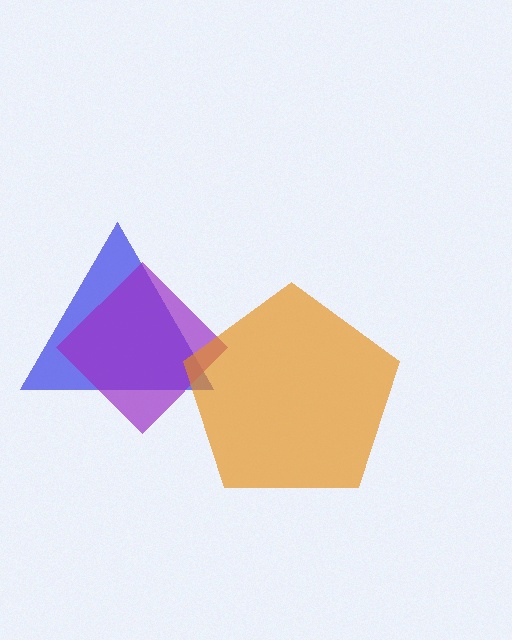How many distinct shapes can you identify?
There are 3 distinct shapes: a blue triangle, a purple diamond, an orange pentagon.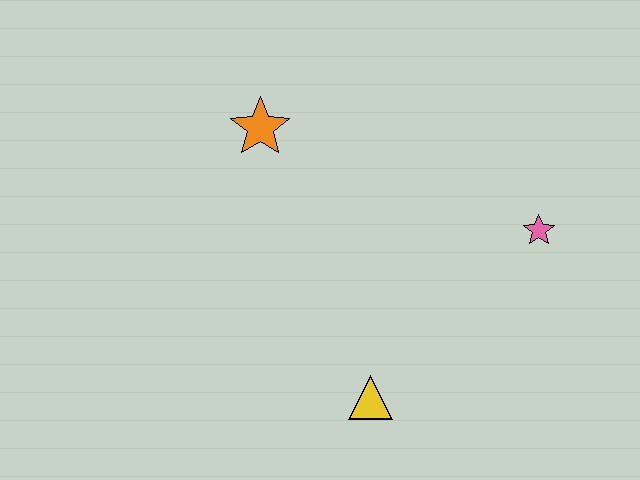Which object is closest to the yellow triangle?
The pink star is closest to the yellow triangle.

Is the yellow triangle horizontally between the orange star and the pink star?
Yes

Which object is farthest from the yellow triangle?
The orange star is farthest from the yellow triangle.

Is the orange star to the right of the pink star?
No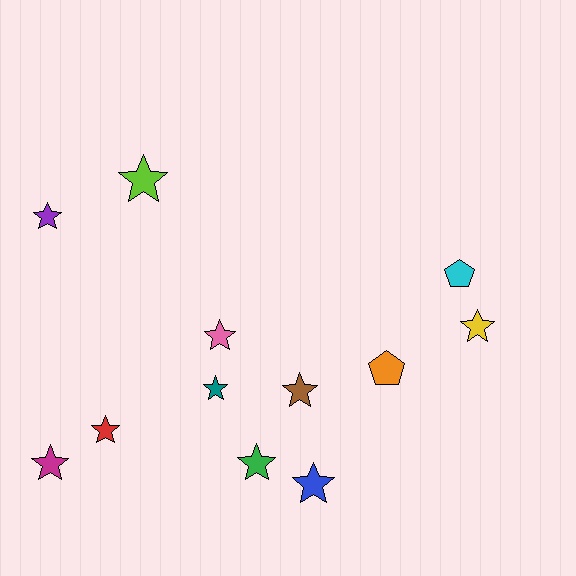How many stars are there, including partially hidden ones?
There are 10 stars.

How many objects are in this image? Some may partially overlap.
There are 12 objects.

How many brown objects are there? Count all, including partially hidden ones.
There is 1 brown object.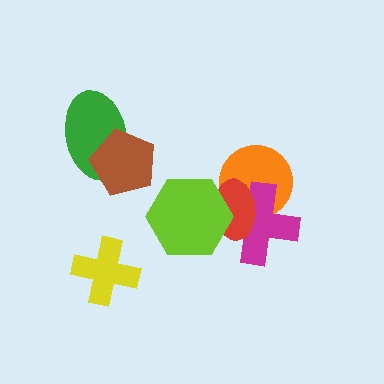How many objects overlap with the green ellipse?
1 object overlaps with the green ellipse.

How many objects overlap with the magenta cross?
3 objects overlap with the magenta cross.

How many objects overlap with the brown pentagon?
1 object overlaps with the brown pentagon.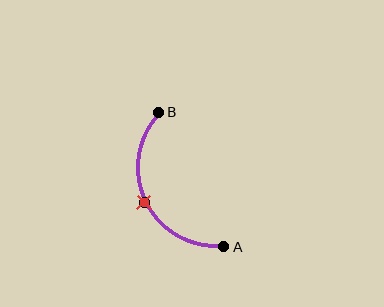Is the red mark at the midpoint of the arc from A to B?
Yes. The red mark lies on the arc at equal arc-length from both A and B — it is the arc midpoint.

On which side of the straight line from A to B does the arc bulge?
The arc bulges to the left of the straight line connecting A and B.